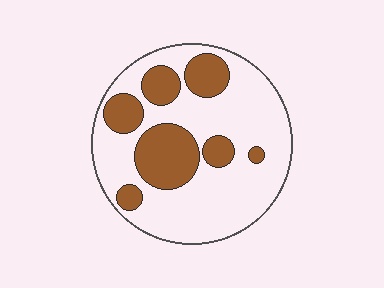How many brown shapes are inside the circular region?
7.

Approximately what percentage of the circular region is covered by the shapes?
Approximately 30%.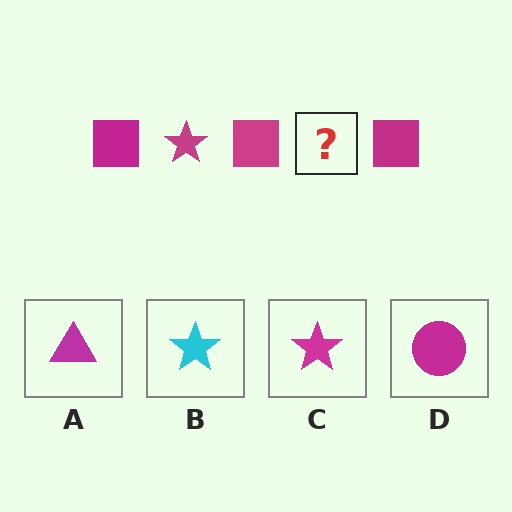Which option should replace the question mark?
Option C.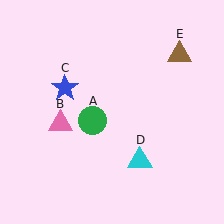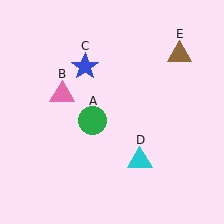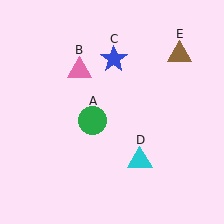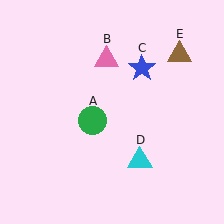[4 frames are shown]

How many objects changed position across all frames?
2 objects changed position: pink triangle (object B), blue star (object C).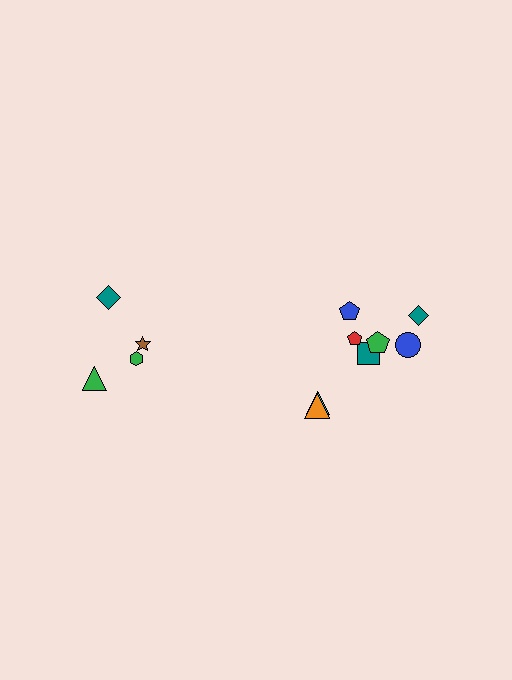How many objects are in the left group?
There are 4 objects.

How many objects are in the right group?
There are 8 objects.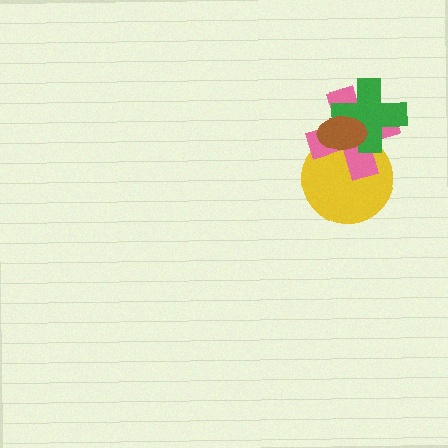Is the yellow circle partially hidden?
Yes, it is partially covered by another shape.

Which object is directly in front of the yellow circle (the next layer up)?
The pink cross is directly in front of the yellow circle.